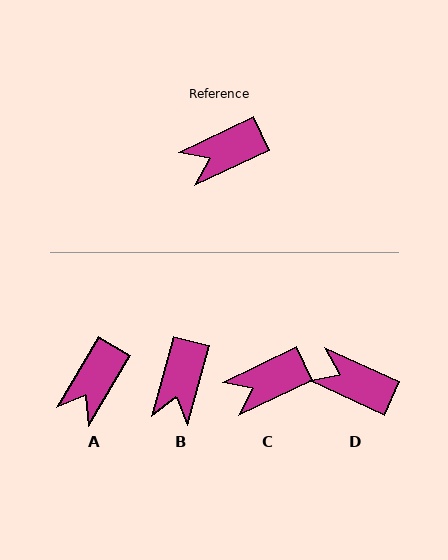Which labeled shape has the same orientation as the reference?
C.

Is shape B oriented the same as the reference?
No, it is off by about 50 degrees.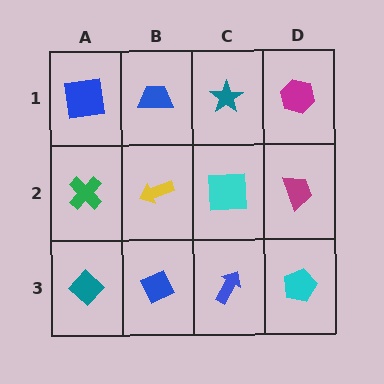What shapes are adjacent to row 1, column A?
A green cross (row 2, column A), a blue trapezoid (row 1, column B).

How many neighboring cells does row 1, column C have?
3.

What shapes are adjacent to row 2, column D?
A magenta hexagon (row 1, column D), a cyan pentagon (row 3, column D), a cyan square (row 2, column C).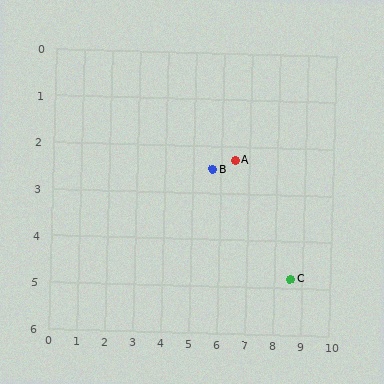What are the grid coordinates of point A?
Point A is at approximately (6.5, 2.3).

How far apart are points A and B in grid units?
Points A and B are about 0.8 grid units apart.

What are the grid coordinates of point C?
Point C is at approximately (8.6, 4.8).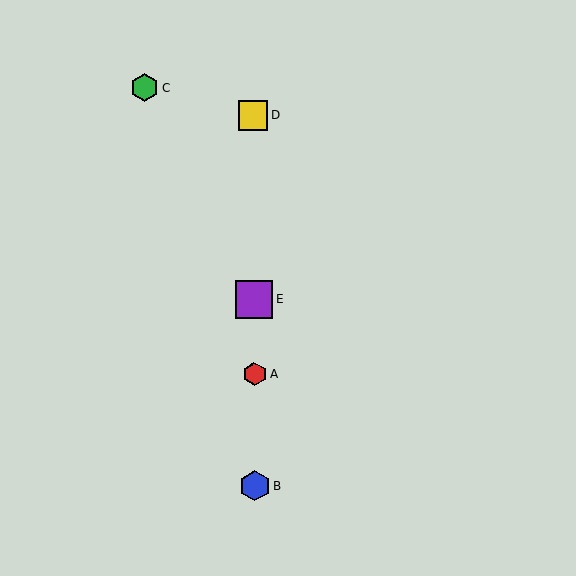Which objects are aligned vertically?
Objects A, B, D, E are aligned vertically.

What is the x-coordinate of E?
Object E is at x≈254.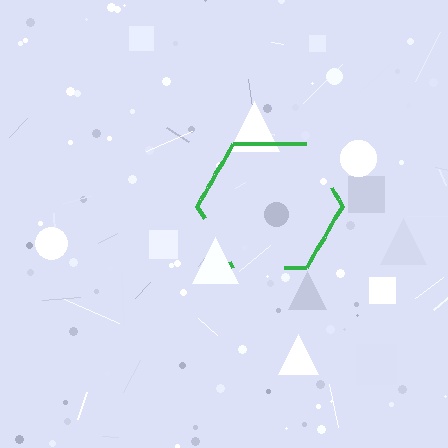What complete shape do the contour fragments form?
The contour fragments form a hexagon.